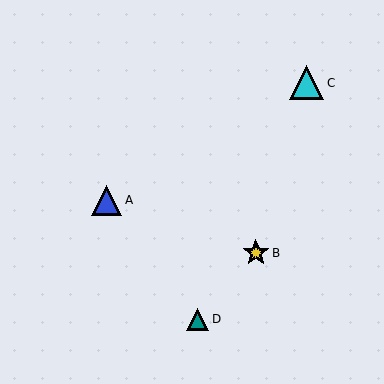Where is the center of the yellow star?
The center of the yellow star is at (256, 253).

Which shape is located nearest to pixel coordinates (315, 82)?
The cyan triangle (labeled C) at (307, 83) is nearest to that location.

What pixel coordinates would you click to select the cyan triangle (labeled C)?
Click at (307, 83) to select the cyan triangle C.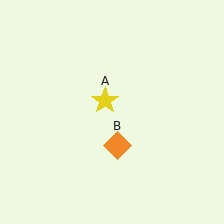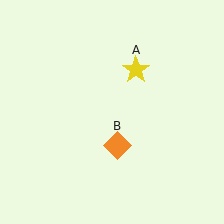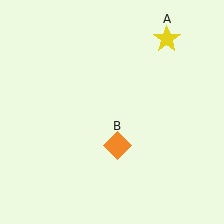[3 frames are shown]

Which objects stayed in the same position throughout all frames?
Orange diamond (object B) remained stationary.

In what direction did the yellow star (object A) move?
The yellow star (object A) moved up and to the right.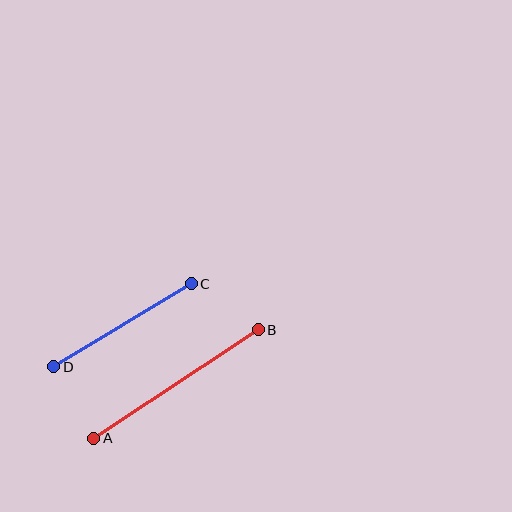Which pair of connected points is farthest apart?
Points A and B are farthest apart.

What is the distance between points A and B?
The distance is approximately 197 pixels.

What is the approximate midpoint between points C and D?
The midpoint is at approximately (122, 325) pixels.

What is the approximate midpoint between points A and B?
The midpoint is at approximately (176, 384) pixels.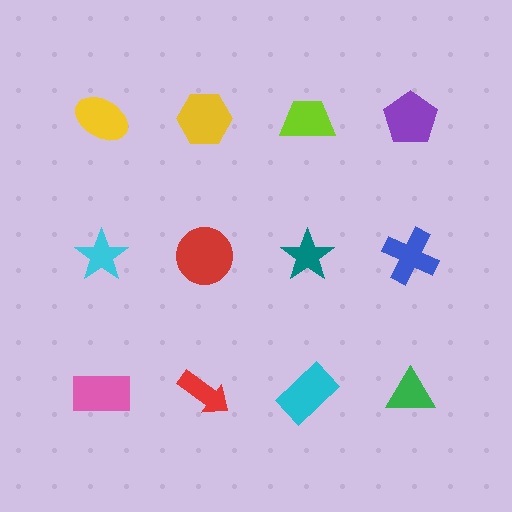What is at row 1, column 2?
A yellow hexagon.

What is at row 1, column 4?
A purple pentagon.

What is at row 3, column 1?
A pink rectangle.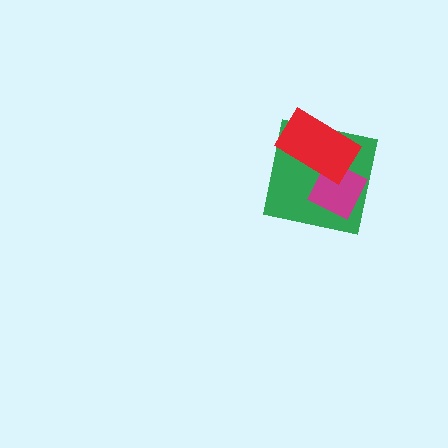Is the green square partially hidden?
Yes, it is partially covered by another shape.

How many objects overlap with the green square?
2 objects overlap with the green square.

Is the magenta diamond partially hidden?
Yes, it is partially covered by another shape.